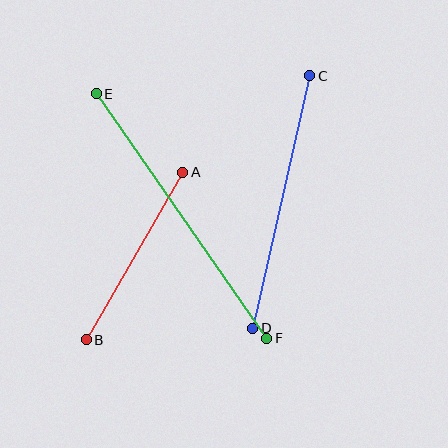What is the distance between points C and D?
The distance is approximately 259 pixels.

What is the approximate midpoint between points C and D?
The midpoint is at approximately (281, 202) pixels.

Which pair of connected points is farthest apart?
Points E and F are farthest apart.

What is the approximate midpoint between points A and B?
The midpoint is at approximately (134, 256) pixels.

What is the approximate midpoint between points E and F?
The midpoint is at approximately (181, 216) pixels.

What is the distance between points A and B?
The distance is approximately 193 pixels.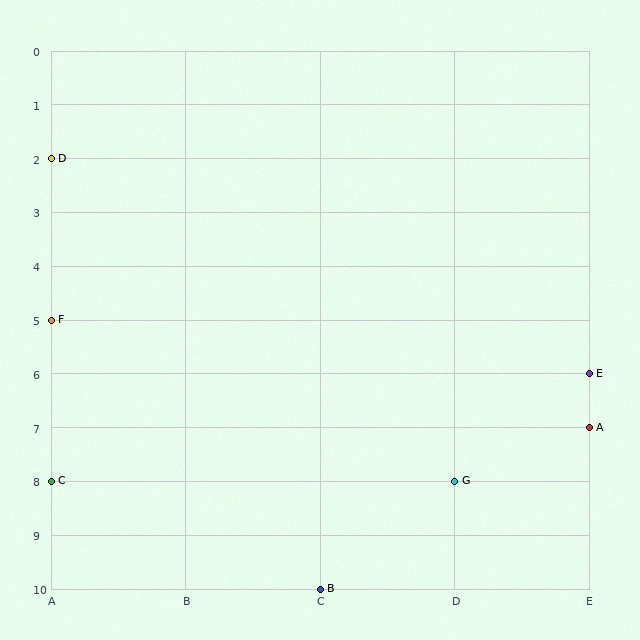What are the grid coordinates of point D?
Point D is at grid coordinates (A, 2).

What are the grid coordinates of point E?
Point E is at grid coordinates (E, 6).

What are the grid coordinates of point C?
Point C is at grid coordinates (A, 8).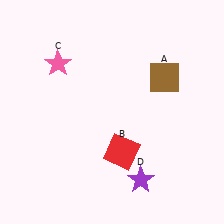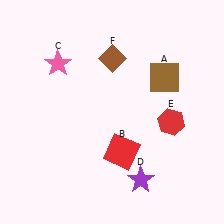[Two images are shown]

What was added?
A red hexagon (E), a brown diamond (F) were added in Image 2.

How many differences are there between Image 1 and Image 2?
There are 2 differences between the two images.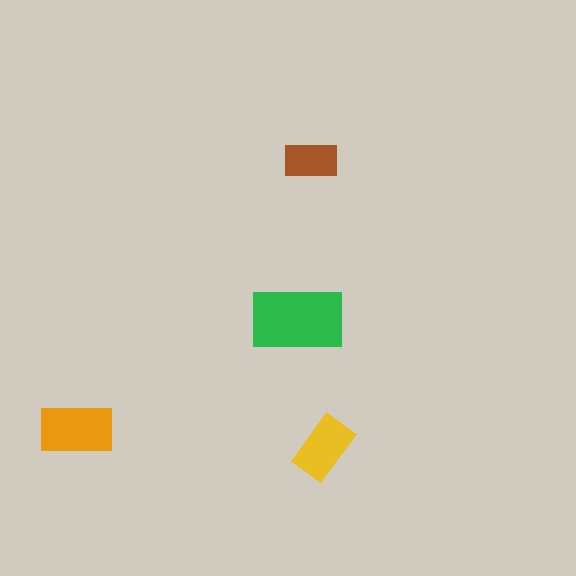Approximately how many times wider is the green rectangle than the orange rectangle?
About 1.5 times wider.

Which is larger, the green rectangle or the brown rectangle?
The green one.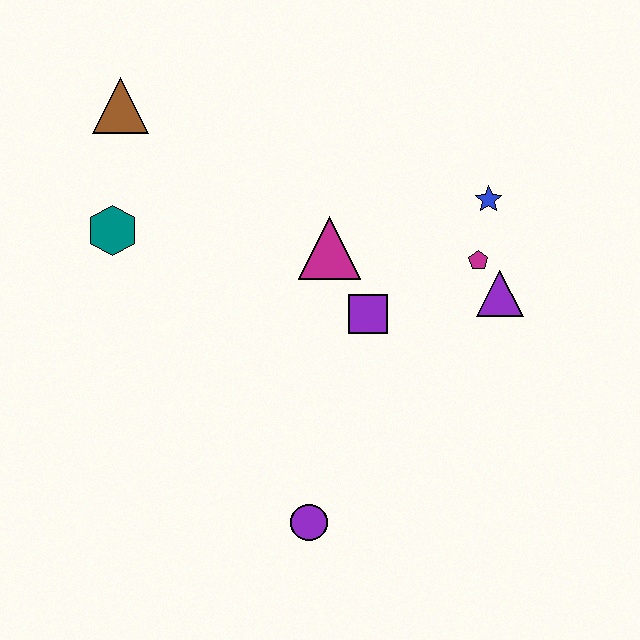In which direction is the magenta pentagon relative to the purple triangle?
The magenta pentagon is above the purple triangle.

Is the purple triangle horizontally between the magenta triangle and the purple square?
No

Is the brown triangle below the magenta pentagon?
No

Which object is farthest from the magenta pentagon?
The brown triangle is farthest from the magenta pentagon.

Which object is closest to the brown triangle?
The teal hexagon is closest to the brown triangle.